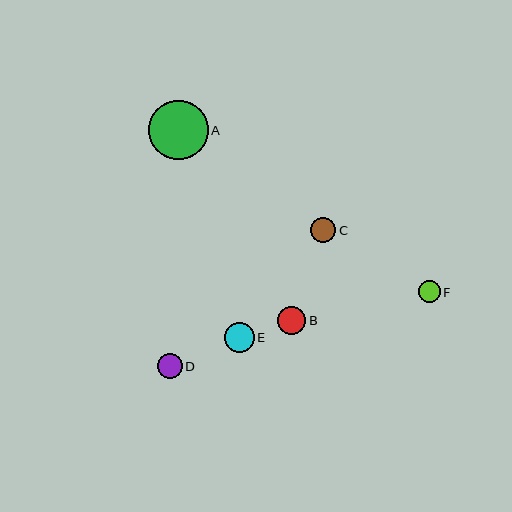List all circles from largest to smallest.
From largest to smallest: A, E, B, C, D, F.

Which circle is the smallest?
Circle F is the smallest with a size of approximately 22 pixels.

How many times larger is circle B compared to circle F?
Circle B is approximately 1.3 times the size of circle F.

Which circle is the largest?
Circle A is the largest with a size of approximately 60 pixels.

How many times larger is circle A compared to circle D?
Circle A is approximately 2.4 times the size of circle D.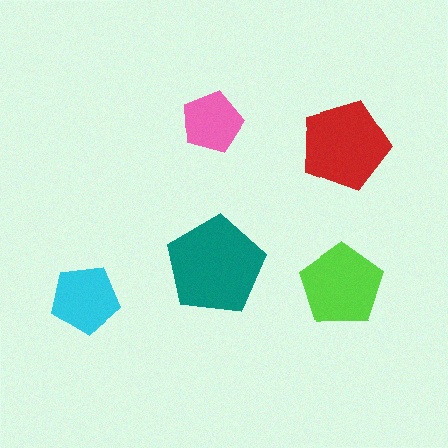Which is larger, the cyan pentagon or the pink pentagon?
The cyan one.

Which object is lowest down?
The cyan pentagon is bottommost.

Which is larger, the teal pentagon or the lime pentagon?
The teal one.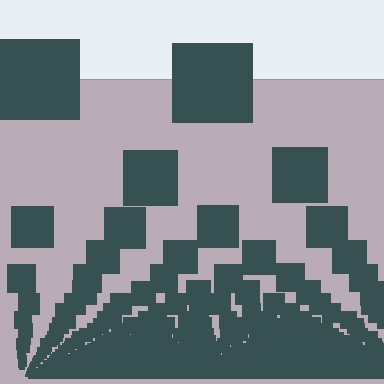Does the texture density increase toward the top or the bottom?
Density increases toward the bottom.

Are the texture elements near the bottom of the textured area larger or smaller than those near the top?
Smaller. The gradient is inverted — elements near the bottom are smaller and denser.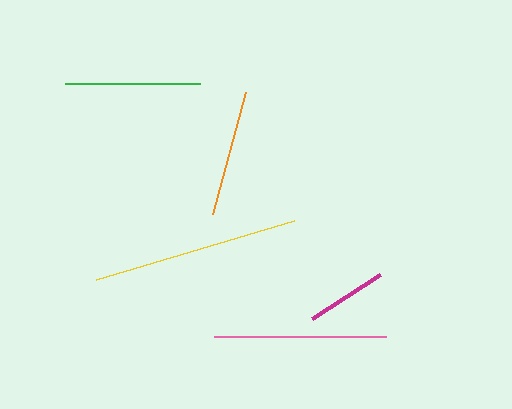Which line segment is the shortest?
The magenta line is the shortest at approximately 82 pixels.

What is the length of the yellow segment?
The yellow segment is approximately 206 pixels long.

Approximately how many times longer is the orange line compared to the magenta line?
The orange line is approximately 1.6 times the length of the magenta line.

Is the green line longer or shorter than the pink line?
The pink line is longer than the green line.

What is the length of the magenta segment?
The magenta segment is approximately 82 pixels long.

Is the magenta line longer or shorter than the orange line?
The orange line is longer than the magenta line.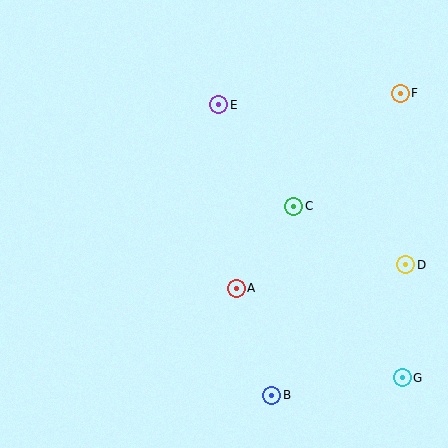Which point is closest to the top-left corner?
Point E is closest to the top-left corner.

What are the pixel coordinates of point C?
Point C is at (294, 206).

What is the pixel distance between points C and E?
The distance between C and E is 126 pixels.